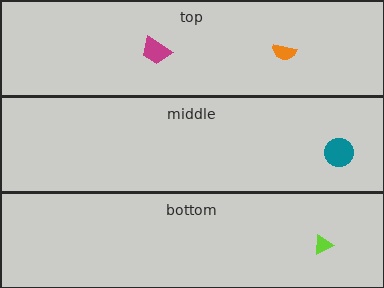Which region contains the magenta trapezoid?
The top region.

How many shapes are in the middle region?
1.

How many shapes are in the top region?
2.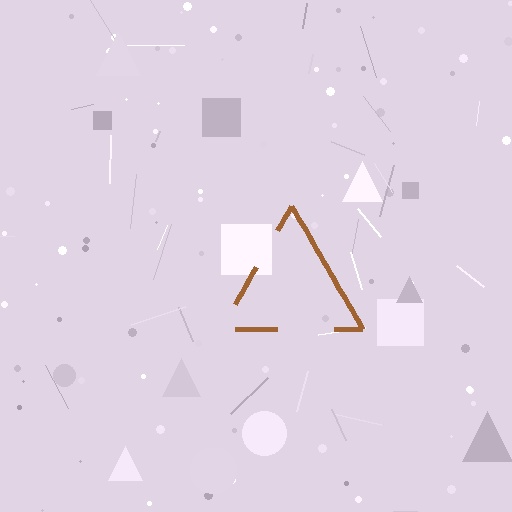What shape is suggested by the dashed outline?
The dashed outline suggests a triangle.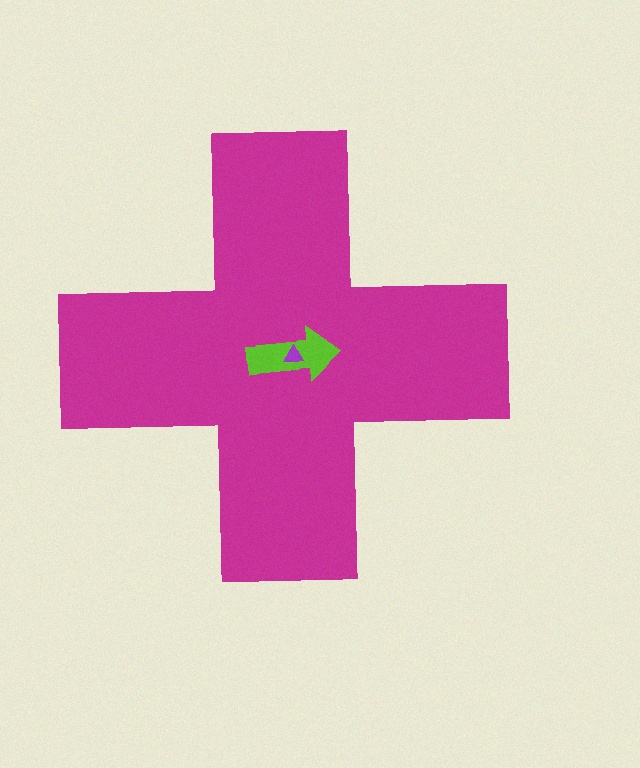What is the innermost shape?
The purple triangle.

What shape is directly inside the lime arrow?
The purple triangle.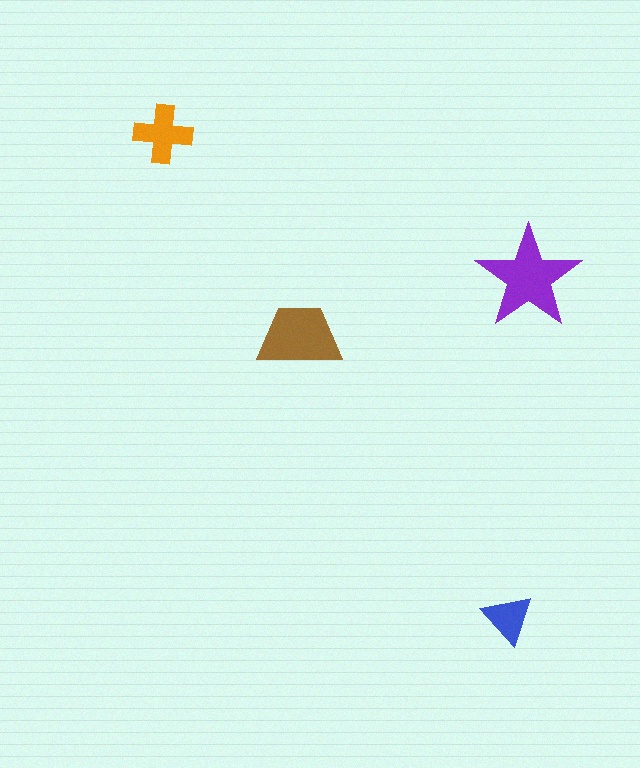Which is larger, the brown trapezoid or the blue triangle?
The brown trapezoid.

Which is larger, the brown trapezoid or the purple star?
The purple star.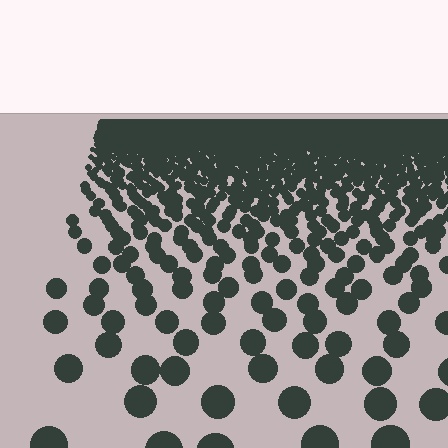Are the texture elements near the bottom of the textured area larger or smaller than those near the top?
Larger. Near the bottom, elements are closer to the viewer and appear at a bigger on-screen size.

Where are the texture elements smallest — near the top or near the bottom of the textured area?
Near the top.